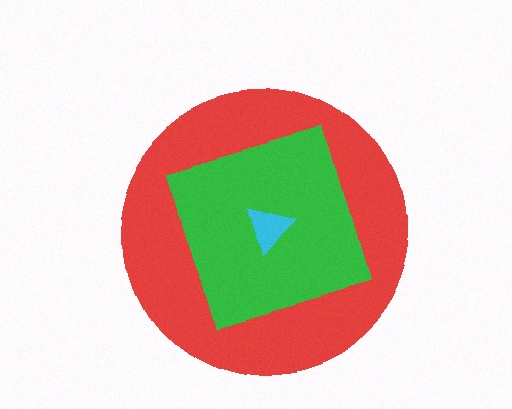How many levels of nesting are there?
3.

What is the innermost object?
The cyan triangle.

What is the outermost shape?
The red circle.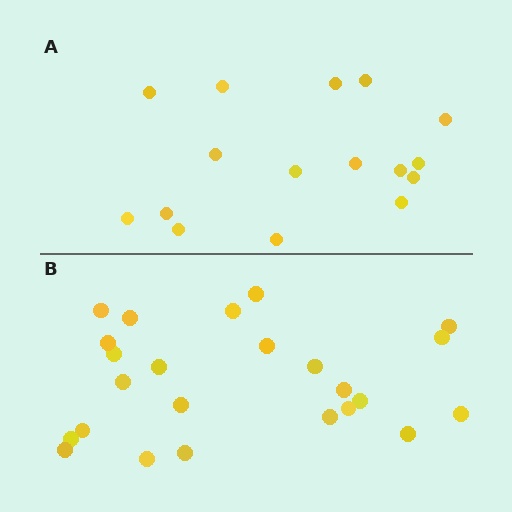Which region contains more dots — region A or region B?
Region B (the bottom region) has more dots.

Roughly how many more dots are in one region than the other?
Region B has roughly 8 or so more dots than region A.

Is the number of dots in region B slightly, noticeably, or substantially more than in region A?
Region B has substantially more. The ratio is roughly 1.5 to 1.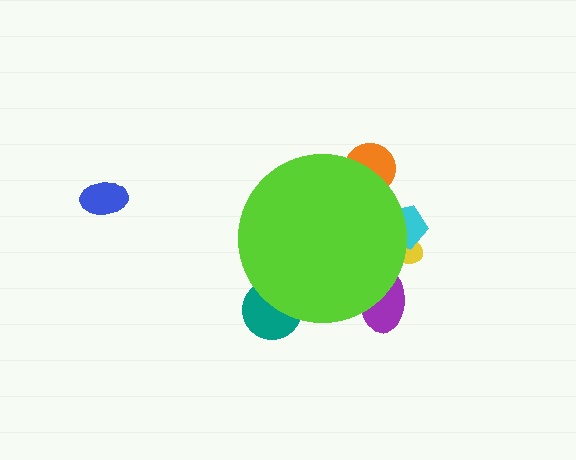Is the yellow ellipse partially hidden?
Yes, the yellow ellipse is partially hidden behind the lime circle.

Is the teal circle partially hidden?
Yes, the teal circle is partially hidden behind the lime circle.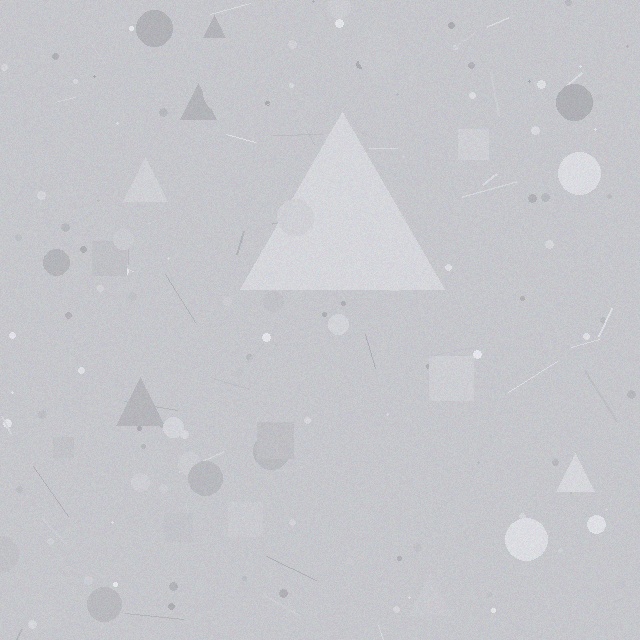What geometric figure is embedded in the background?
A triangle is embedded in the background.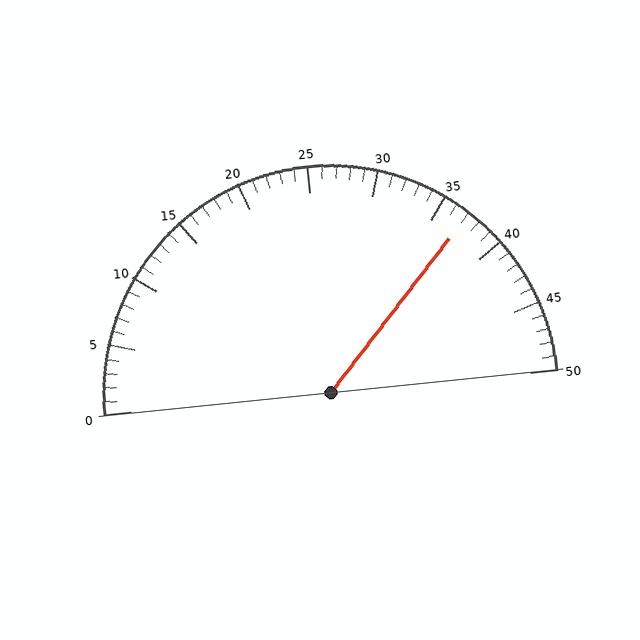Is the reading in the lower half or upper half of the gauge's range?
The reading is in the upper half of the range (0 to 50).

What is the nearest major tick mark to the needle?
The nearest major tick mark is 35.